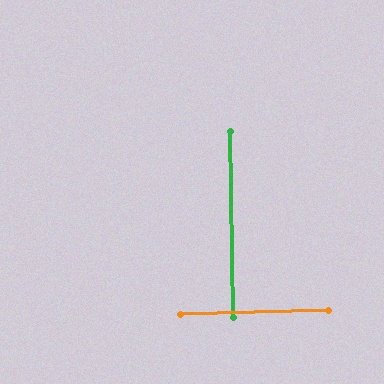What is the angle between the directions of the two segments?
Approximately 89 degrees.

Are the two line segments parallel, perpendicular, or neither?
Perpendicular — they meet at approximately 89°.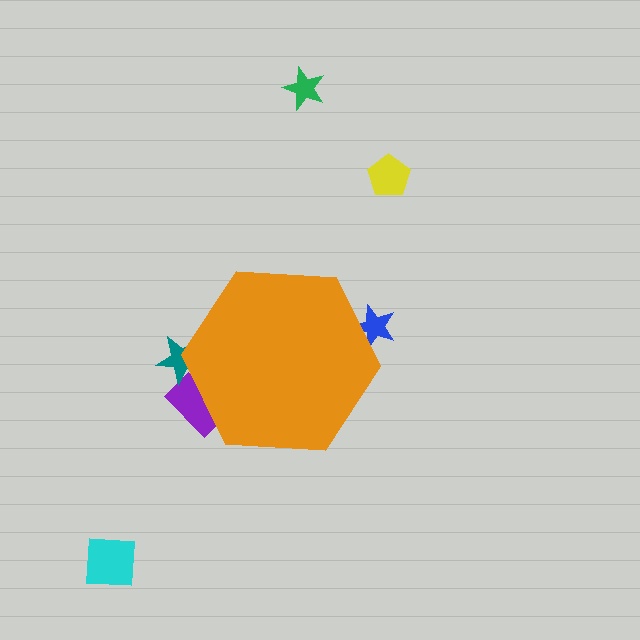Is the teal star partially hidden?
Yes, the teal star is partially hidden behind the orange hexagon.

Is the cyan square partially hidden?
No, the cyan square is fully visible.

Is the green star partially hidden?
No, the green star is fully visible.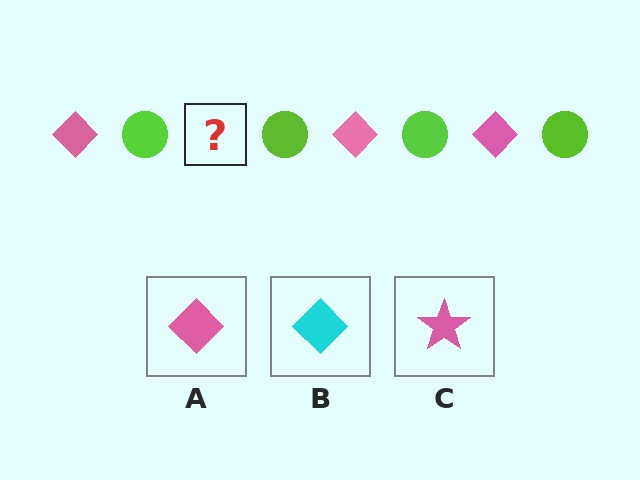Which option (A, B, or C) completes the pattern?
A.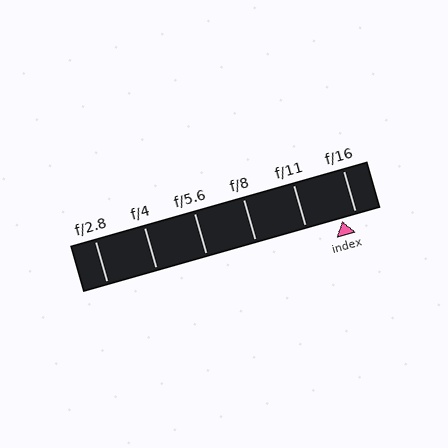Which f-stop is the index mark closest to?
The index mark is closest to f/16.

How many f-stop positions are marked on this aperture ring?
There are 6 f-stop positions marked.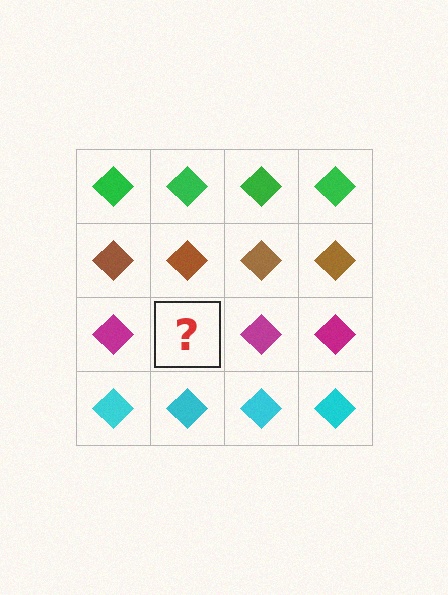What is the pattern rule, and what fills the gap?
The rule is that each row has a consistent color. The gap should be filled with a magenta diamond.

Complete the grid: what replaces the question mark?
The question mark should be replaced with a magenta diamond.